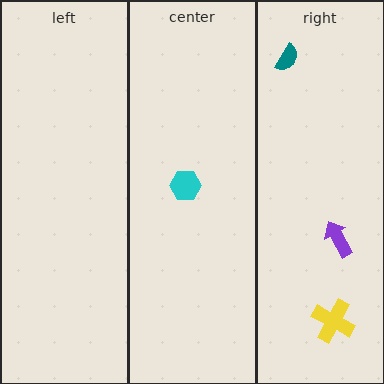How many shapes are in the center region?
1.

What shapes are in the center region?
The cyan hexagon.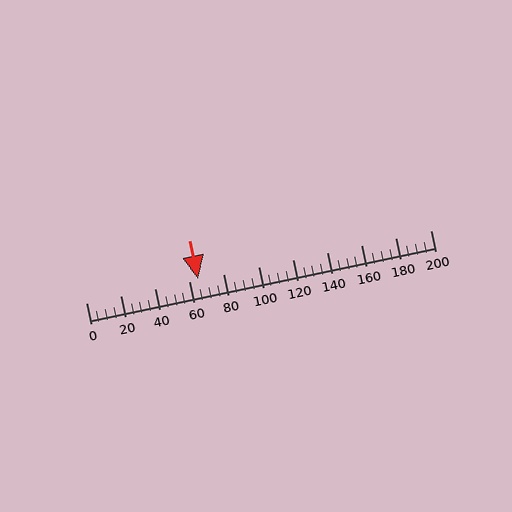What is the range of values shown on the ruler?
The ruler shows values from 0 to 200.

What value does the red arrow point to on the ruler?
The red arrow points to approximately 65.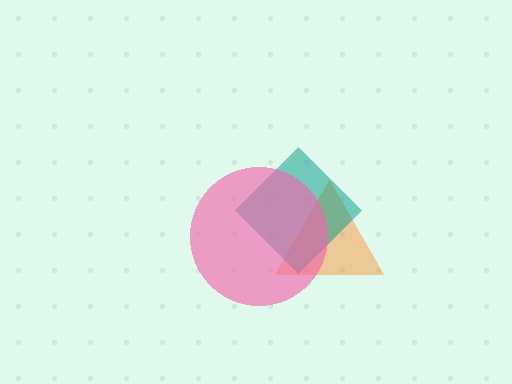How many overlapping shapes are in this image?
There are 3 overlapping shapes in the image.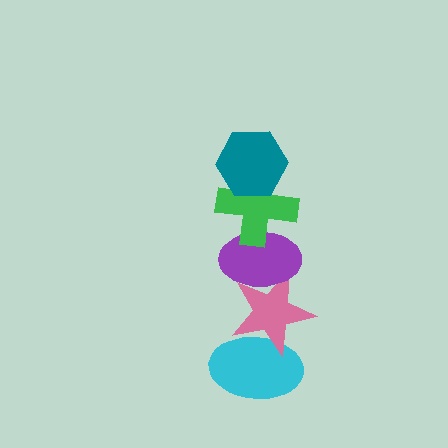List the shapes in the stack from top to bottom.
From top to bottom: the teal hexagon, the green cross, the purple ellipse, the pink star, the cyan ellipse.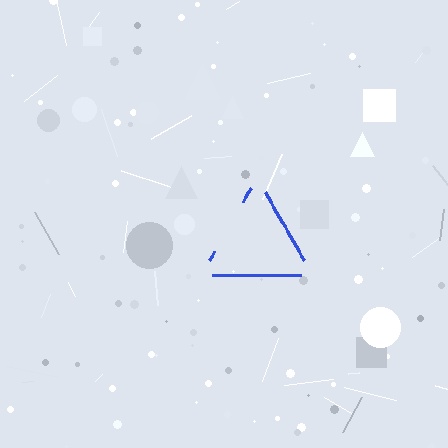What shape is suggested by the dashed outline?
The dashed outline suggests a triangle.